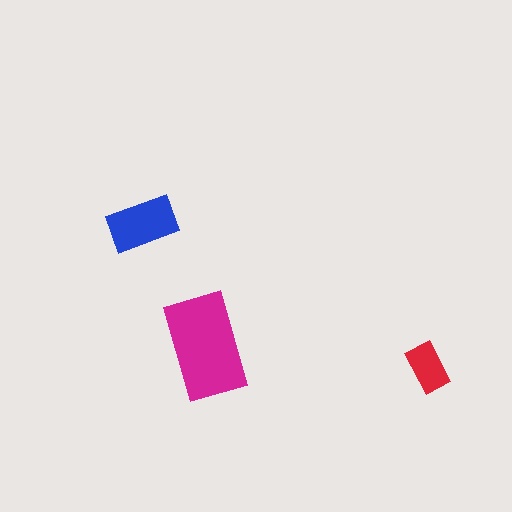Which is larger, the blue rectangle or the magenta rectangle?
The magenta one.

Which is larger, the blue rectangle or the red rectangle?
The blue one.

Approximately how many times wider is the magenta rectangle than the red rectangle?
About 2 times wider.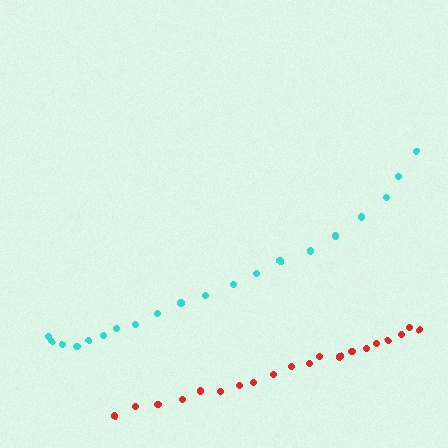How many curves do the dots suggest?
There are 2 distinct paths.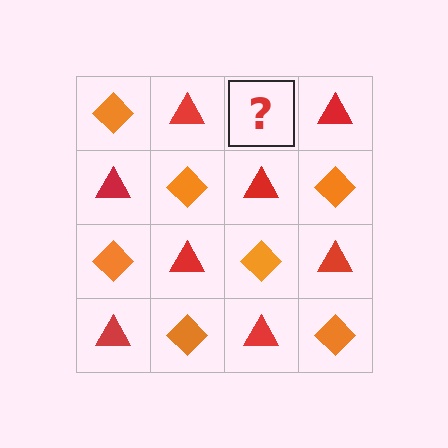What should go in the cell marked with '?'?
The missing cell should contain an orange diamond.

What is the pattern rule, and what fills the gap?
The rule is that it alternates orange diamond and red triangle in a checkerboard pattern. The gap should be filled with an orange diamond.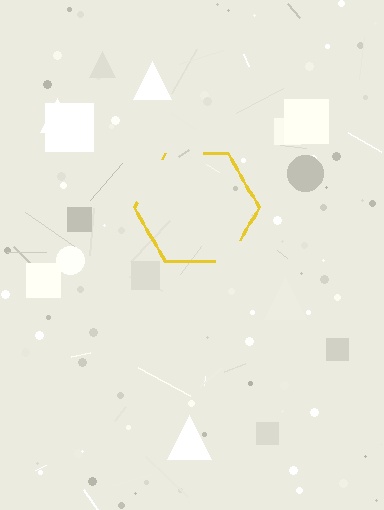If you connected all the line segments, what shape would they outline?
They would outline a hexagon.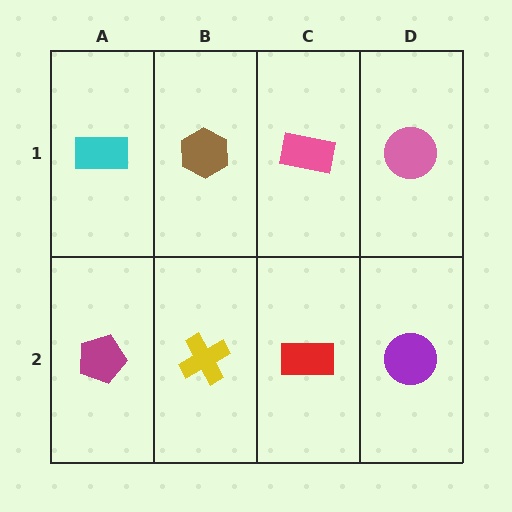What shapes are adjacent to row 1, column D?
A purple circle (row 2, column D), a pink rectangle (row 1, column C).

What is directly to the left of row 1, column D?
A pink rectangle.